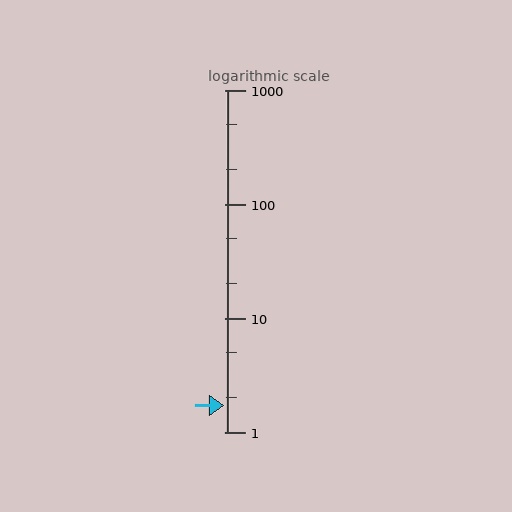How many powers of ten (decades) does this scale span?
The scale spans 3 decades, from 1 to 1000.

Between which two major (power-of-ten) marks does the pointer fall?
The pointer is between 1 and 10.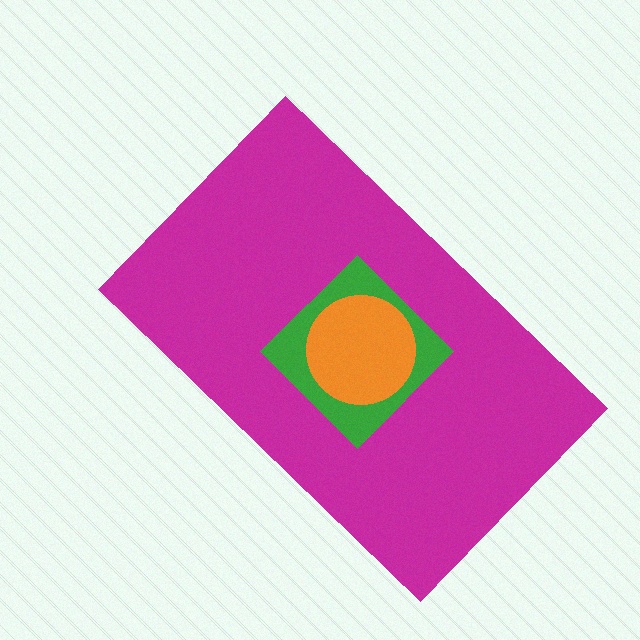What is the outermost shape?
The magenta rectangle.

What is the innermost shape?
The orange circle.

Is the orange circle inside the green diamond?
Yes.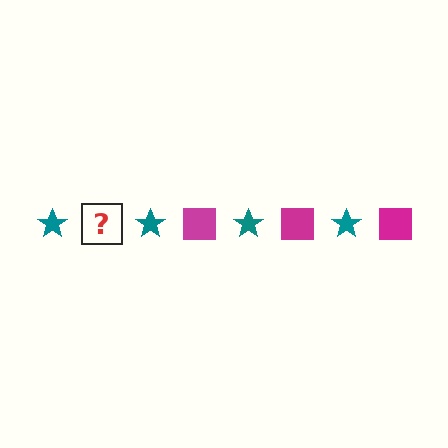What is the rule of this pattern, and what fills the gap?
The rule is that the pattern alternates between teal star and magenta square. The gap should be filled with a magenta square.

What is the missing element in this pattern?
The missing element is a magenta square.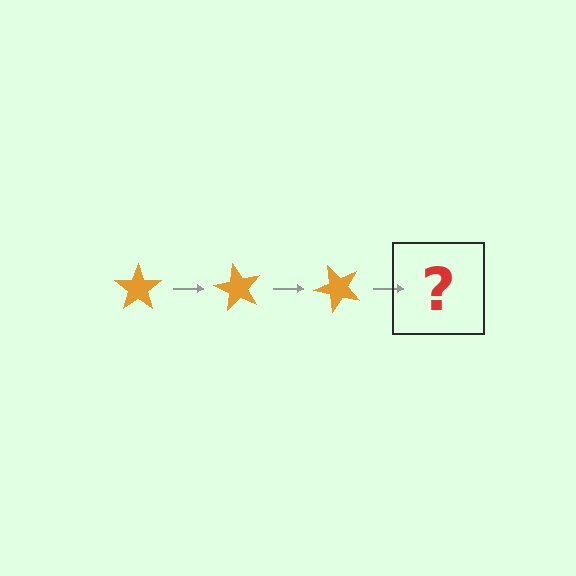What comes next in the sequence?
The next element should be an orange star rotated 180 degrees.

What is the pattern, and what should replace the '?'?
The pattern is that the star rotates 60 degrees each step. The '?' should be an orange star rotated 180 degrees.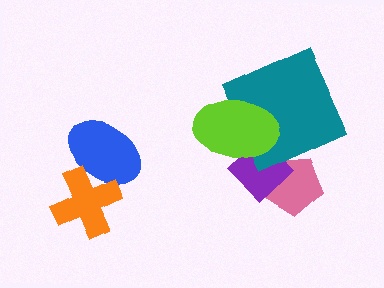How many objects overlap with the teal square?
2 objects overlap with the teal square.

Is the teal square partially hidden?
Yes, it is partially covered by another shape.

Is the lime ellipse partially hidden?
No, no other shape covers it.